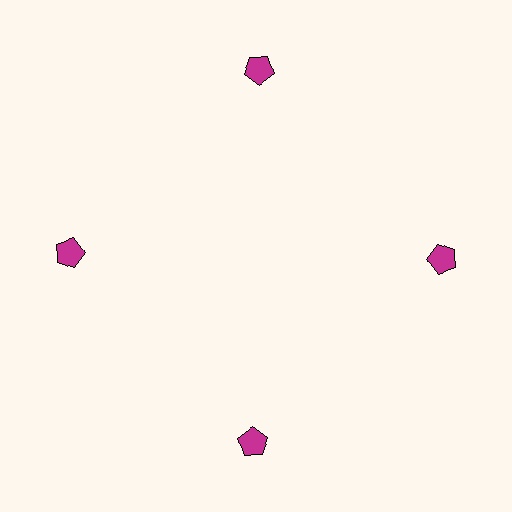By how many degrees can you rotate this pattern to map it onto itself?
The pattern maps onto itself every 90 degrees of rotation.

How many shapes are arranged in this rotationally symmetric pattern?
There are 4 shapes, arranged in 4 groups of 1.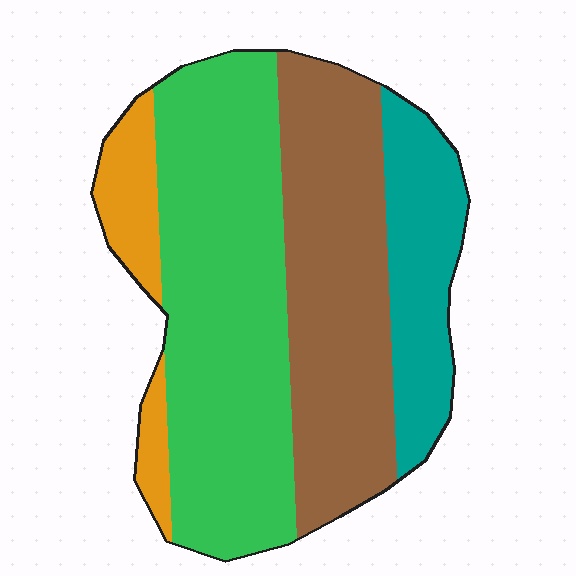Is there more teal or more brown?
Brown.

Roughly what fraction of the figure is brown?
Brown covers roughly 30% of the figure.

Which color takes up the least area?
Orange, at roughly 10%.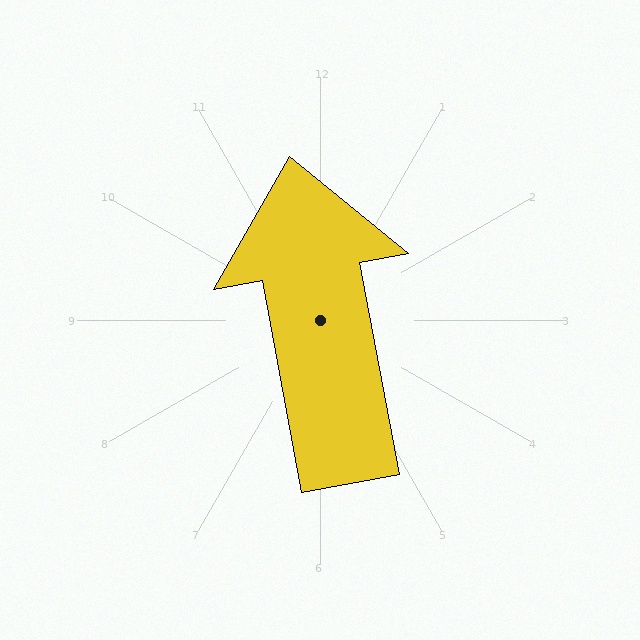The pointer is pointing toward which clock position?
Roughly 12 o'clock.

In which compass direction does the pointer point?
North.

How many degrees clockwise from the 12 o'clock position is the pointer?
Approximately 350 degrees.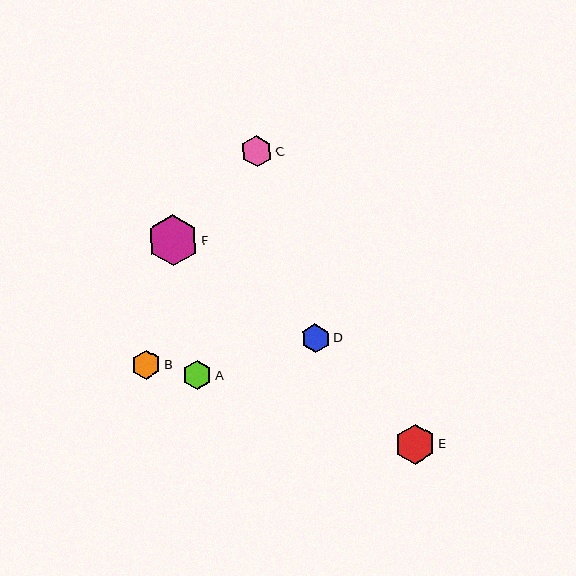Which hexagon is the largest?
Hexagon F is the largest with a size of approximately 51 pixels.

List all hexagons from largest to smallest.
From largest to smallest: F, E, C, A, D, B.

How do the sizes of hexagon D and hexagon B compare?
Hexagon D and hexagon B are approximately the same size.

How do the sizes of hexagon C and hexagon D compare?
Hexagon C and hexagon D are approximately the same size.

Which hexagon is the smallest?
Hexagon B is the smallest with a size of approximately 29 pixels.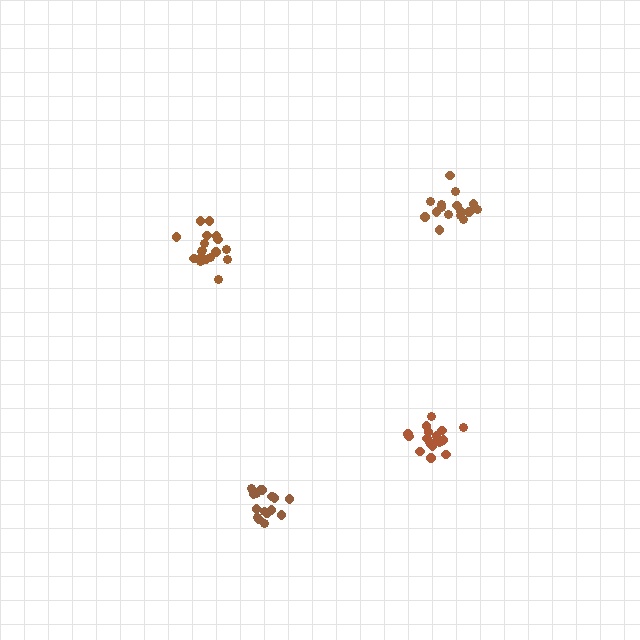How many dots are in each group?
Group 1: 19 dots, Group 2: 16 dots, Group 3: 18 dots, Group 4: 16 dots (69 total).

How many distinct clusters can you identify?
There are 4 distinct clusters.